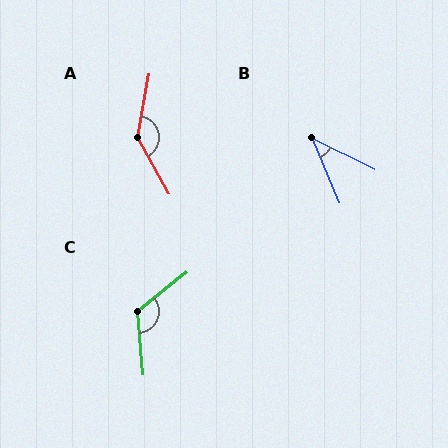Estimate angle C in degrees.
Approximately 124 degrees.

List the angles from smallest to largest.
B (40°), C (124°), A (141°).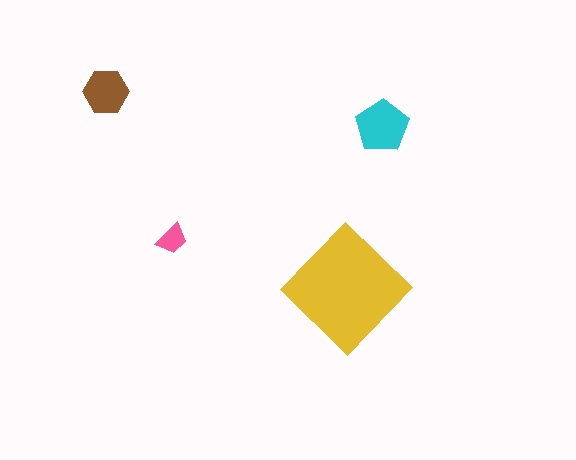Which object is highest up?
The brown hexagon is topmost.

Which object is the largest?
The yellow diamond.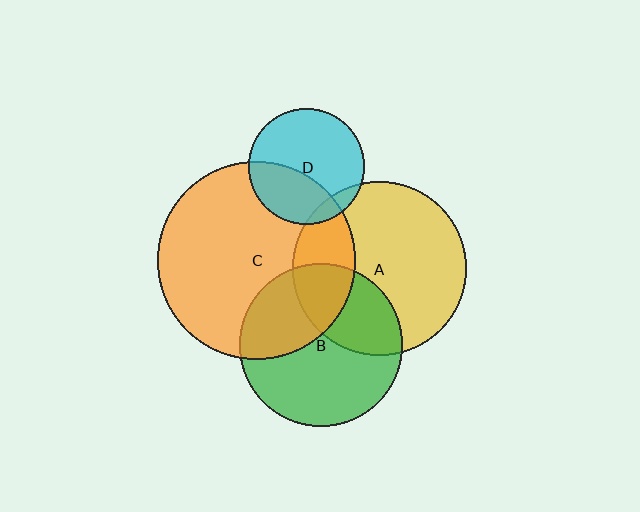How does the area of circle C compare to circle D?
Approximately 2.9 times.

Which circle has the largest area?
Circle C (orange).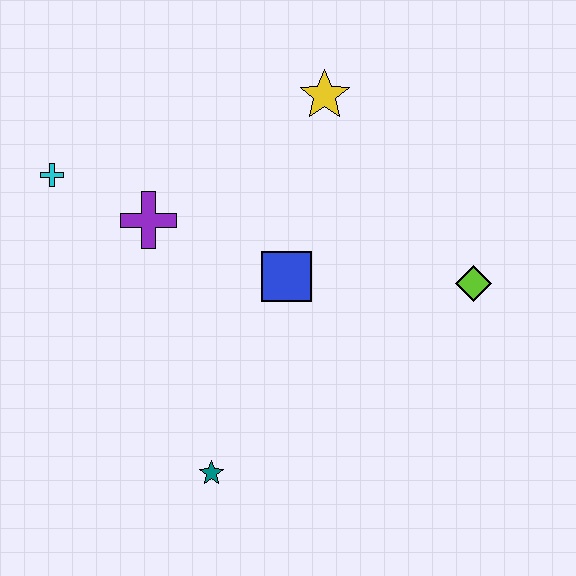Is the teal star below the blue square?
Yes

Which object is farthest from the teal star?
The yellow star is farthest from the teal star.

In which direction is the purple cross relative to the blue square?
The purple cross is to the left of the blue square.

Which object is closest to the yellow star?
The blue square is closest to the yellow star.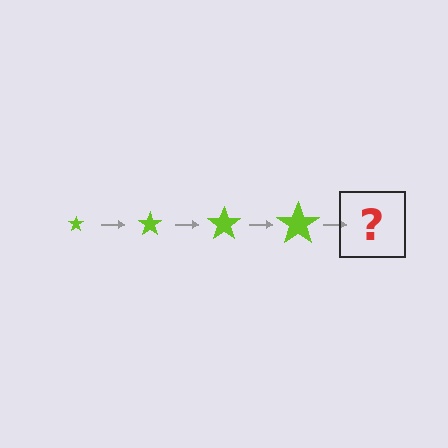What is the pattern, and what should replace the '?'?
The pattern is that the star gets progressively larger each step. The '?' should be a lime star, larger than the previous one.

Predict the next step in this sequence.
The next step is a lime star, larger than the previous one.